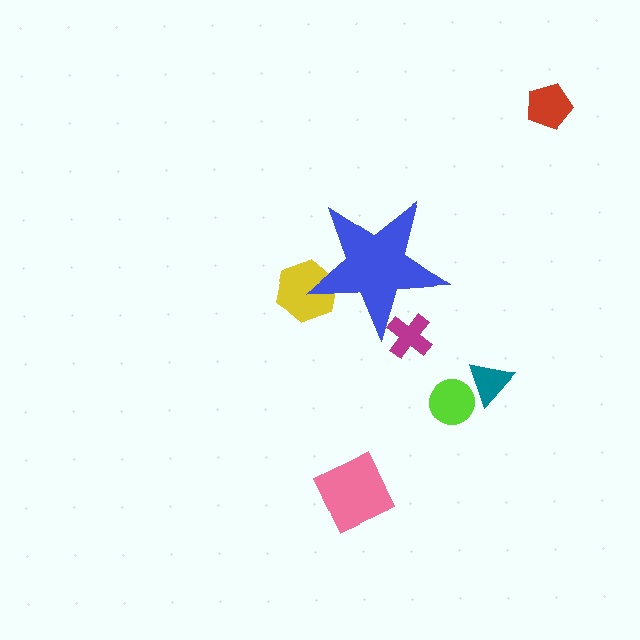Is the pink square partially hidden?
No, the pink square is fully visible.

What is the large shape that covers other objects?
A blue star.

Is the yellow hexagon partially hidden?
Yes, the yellow hexagon is partially hidden behind the blue star.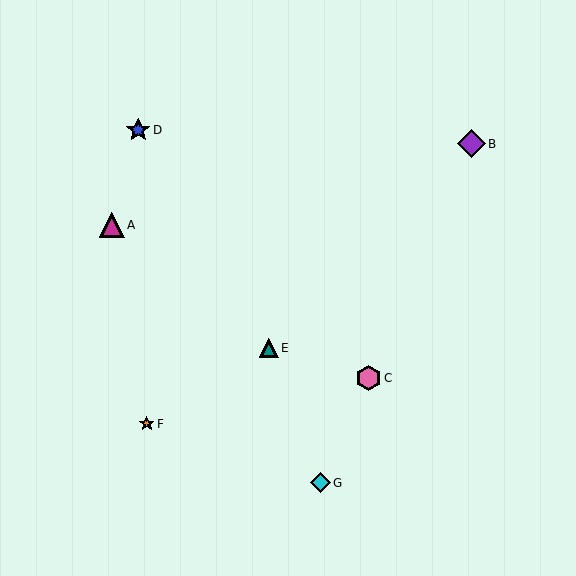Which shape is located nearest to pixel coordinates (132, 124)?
The blue star (labeled D) at (138, 130) is nearest to that location.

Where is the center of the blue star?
The center of the blue star is at (138, 130).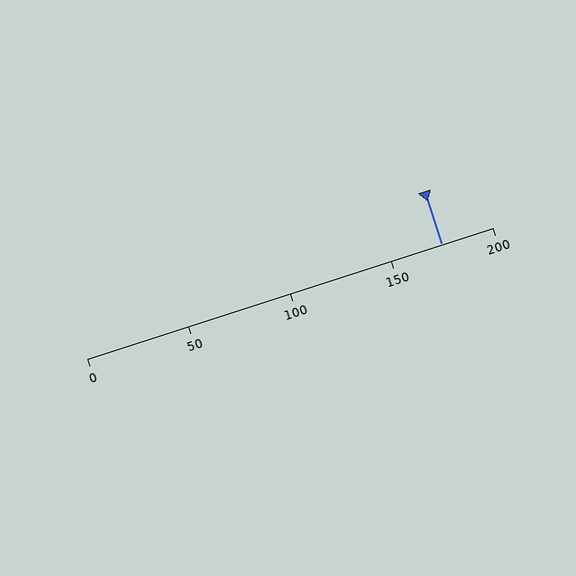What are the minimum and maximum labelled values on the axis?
The axis runs from 0 to 200.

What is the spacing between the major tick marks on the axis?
The major ticks are spaced 50 apart.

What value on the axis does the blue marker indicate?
The marker indicates approximately 175.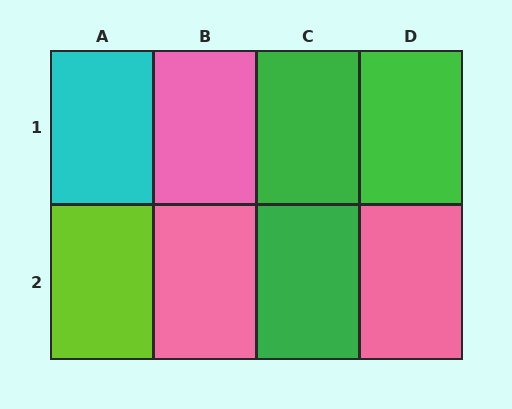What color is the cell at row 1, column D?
Green.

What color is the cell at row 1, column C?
Green.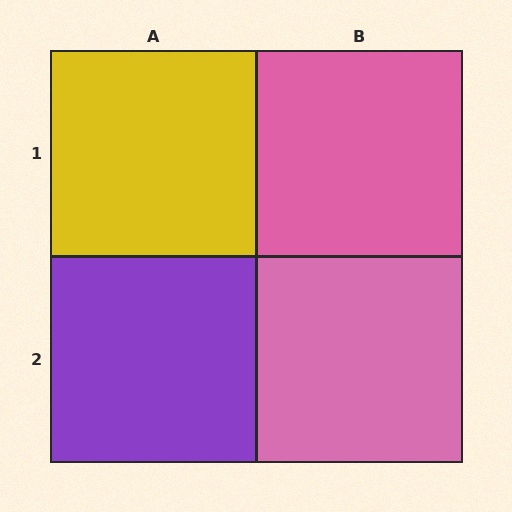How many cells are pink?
2 cells are pink.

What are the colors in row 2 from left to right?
Purple, pink.